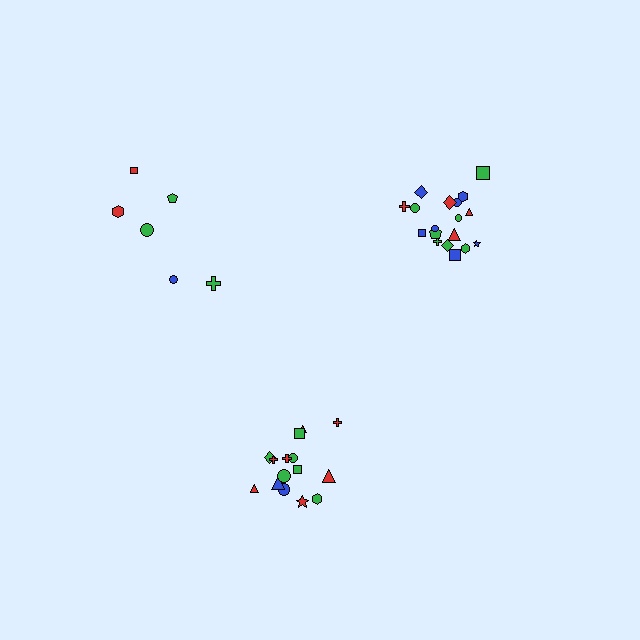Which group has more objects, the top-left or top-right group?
The top-right group.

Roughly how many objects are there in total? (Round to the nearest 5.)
Roughly 40 objects in total.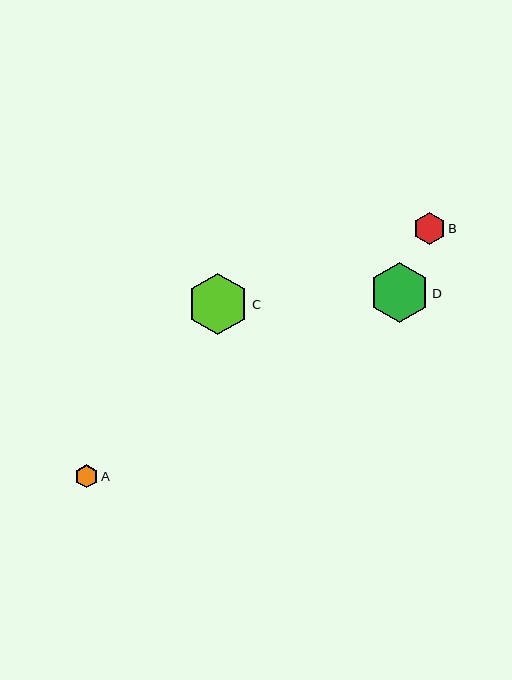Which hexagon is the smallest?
Hexagon A is the smallest with a size of approximately 23 pixels.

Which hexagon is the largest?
Hexagon C is the largest with a size of approximately 62 pixels.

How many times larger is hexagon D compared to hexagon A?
Hexagon D is approximately 2.6 times the size of hexagon A.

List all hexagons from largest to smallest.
From largest to smallest: C, D, B, A.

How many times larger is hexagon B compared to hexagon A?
Hexagon B is approximately 1.4 times the size of hexagon A.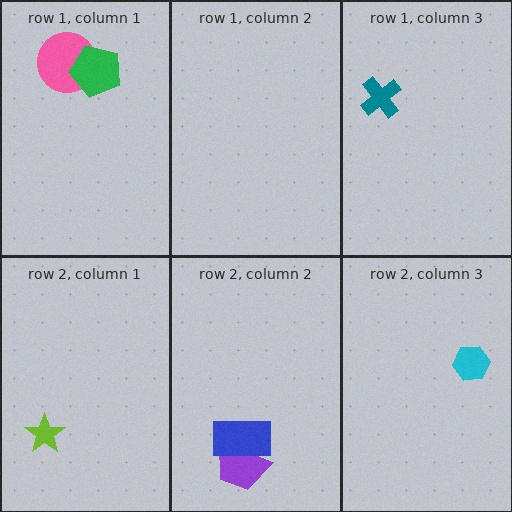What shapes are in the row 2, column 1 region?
The lime star.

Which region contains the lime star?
The row 2, column 1 region.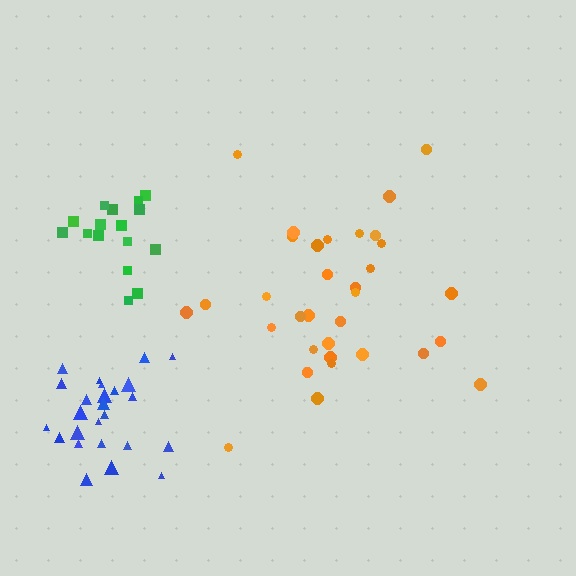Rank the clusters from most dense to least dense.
blue, green, orange.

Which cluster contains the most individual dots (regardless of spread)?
Orange (33).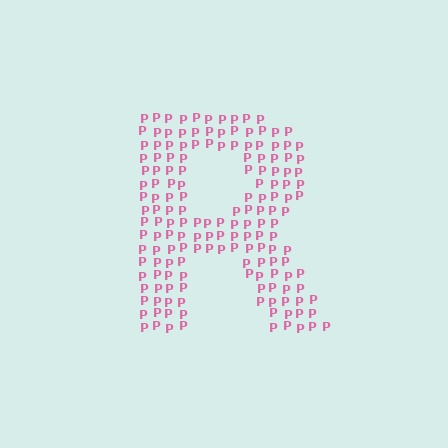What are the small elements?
The small elements are letter P's.